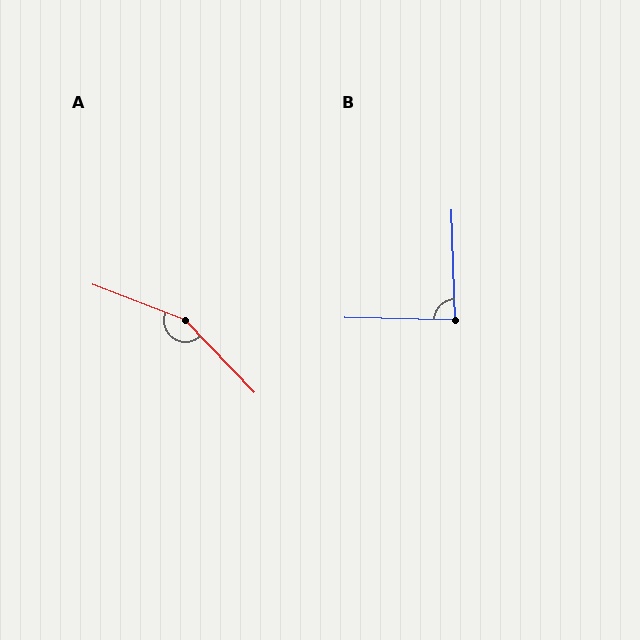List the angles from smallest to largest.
B (87°), A (155°).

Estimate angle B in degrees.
Approximately 87 degrees.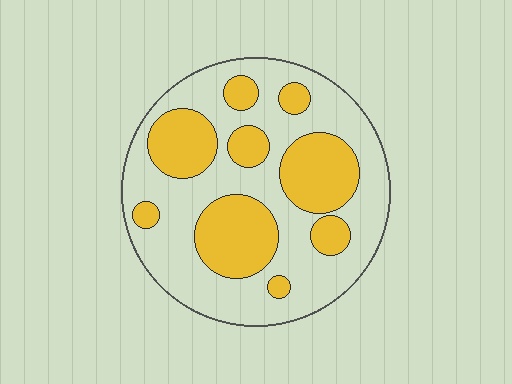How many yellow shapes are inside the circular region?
9.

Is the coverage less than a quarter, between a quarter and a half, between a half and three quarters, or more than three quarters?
Between a quarter and a half.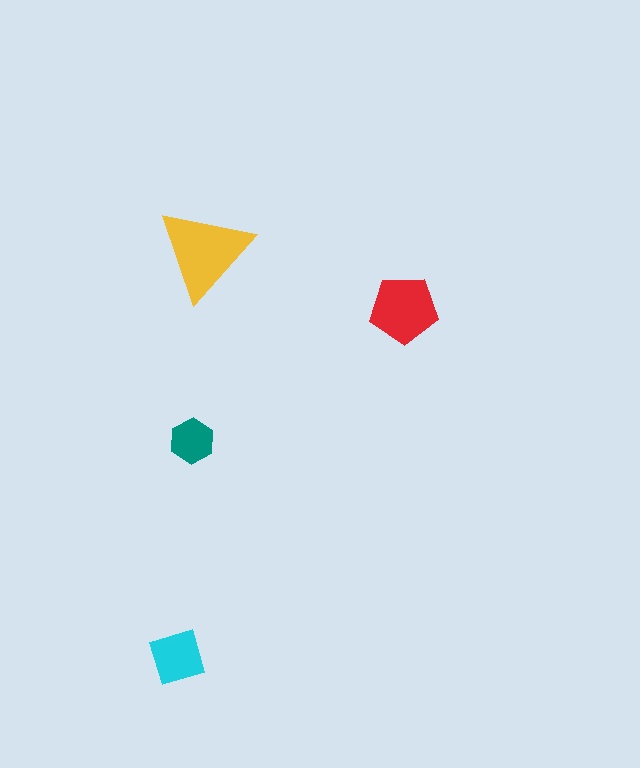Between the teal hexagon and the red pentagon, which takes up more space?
The red pentagon.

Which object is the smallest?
The teal hexagon.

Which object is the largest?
The yellow triangle.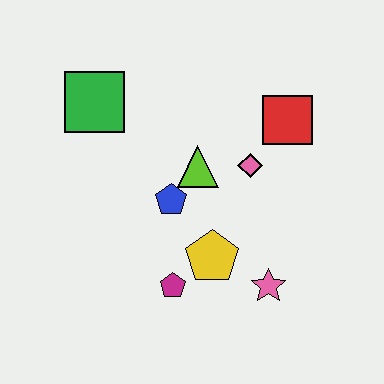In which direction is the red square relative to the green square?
The red square is to the right of the green square.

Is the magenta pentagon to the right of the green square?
Yes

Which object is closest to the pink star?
The yellow pentagon is closest to the pink star.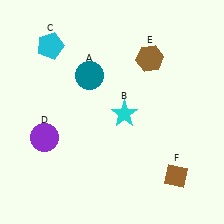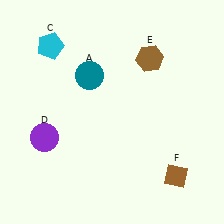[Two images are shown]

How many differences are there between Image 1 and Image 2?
There is 1 difference between the two images.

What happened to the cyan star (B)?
The cyan star (B) was removed in Image 2. It was in the bottom-right area of Image 1.